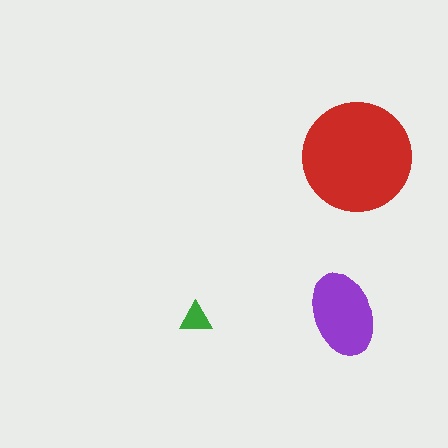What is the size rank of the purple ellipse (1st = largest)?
2nd.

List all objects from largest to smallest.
The red circle, the purple ellipse, the green triangle.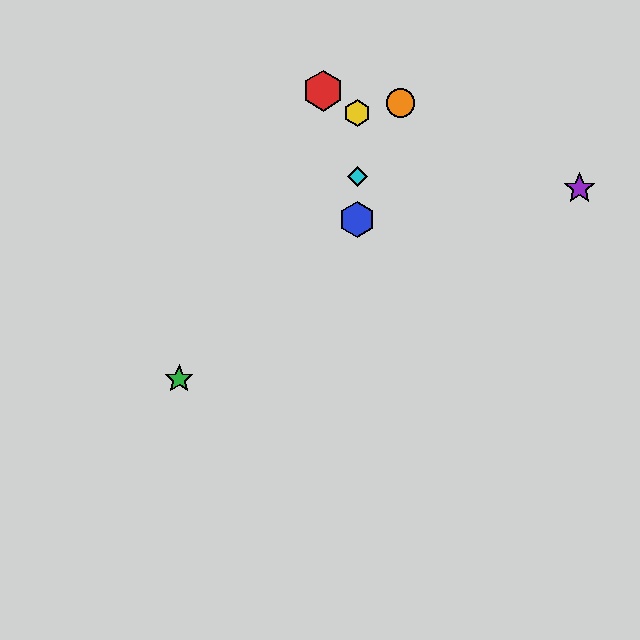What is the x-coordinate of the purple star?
The purple star is at x≈580.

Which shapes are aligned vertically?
The blue hexagon, the yellow hexagon, the cyan diamond are aligned vertically.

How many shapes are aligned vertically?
3 shapes (the blue hexagon, the yellow hexagon, the cyan diamond) are aligned vertically.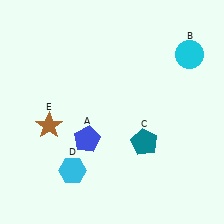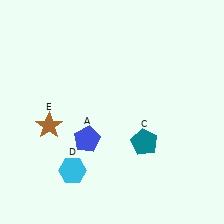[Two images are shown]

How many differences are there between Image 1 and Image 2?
There is 1 difference between the two images.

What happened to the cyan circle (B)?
The cyan circle (B) was removed in Image 2. It was in the top-right area of Image 1.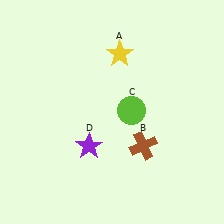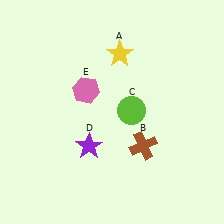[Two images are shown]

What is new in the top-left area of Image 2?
A pink hexagon (E) was added in the top-left area of Image 2.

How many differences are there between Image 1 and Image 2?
There is 1 difference between the two images.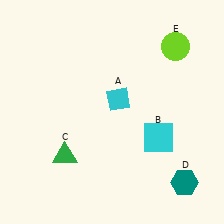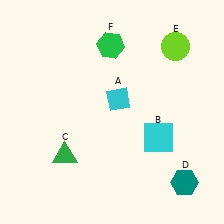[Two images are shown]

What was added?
A green hexagon (F) was added in Image 2.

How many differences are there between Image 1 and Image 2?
There is 1 difference between the two images.